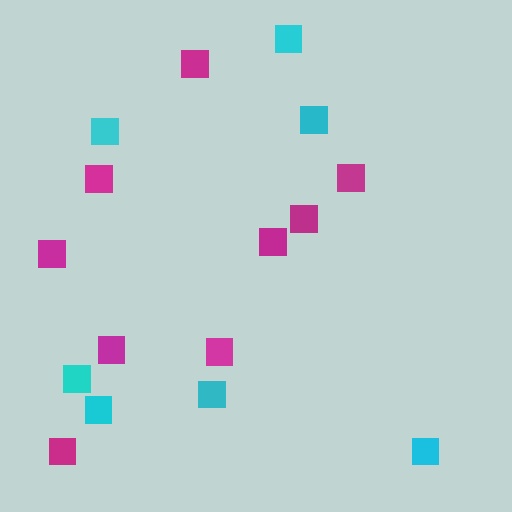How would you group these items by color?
There are 2 groups: one group of magenta squares (9) and one group of cyan squares (7).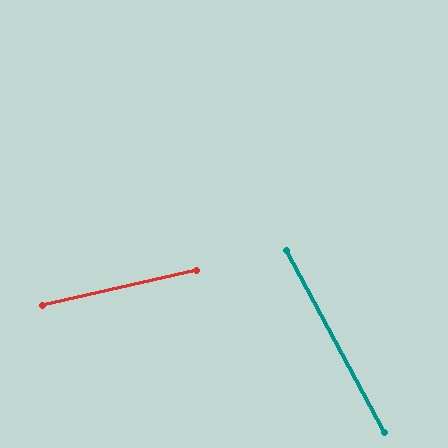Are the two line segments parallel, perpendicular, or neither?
Neither parallel nor perpendicular — they differ by about 75°.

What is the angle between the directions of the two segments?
Approximately 75 degrees.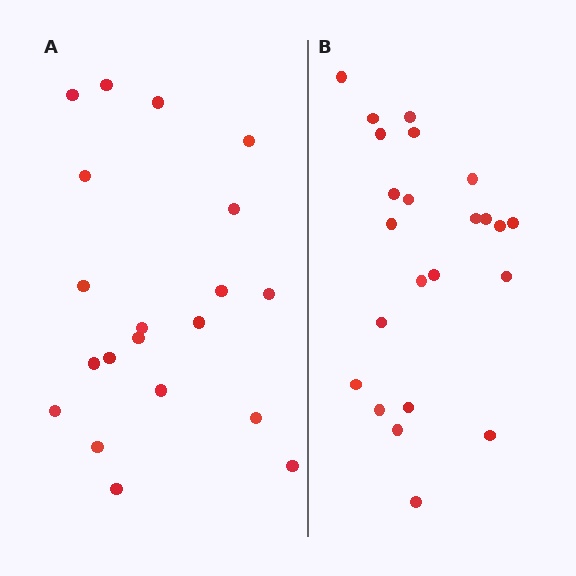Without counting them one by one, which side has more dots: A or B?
Region B (the right region) has more dots.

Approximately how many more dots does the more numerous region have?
Region B has just a few more — roughly 2 or 3 more dots than region A.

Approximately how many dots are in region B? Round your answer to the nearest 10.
About 20 dots. (The exact count is 23, which rounds to 20.)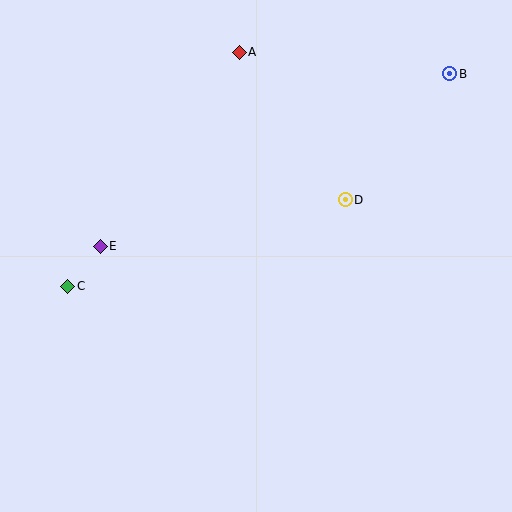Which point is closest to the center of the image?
Point D at (345, 200) is closest to the center.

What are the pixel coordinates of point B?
Point B is at (450, 74).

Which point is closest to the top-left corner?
Point A is closest to the top-left corner.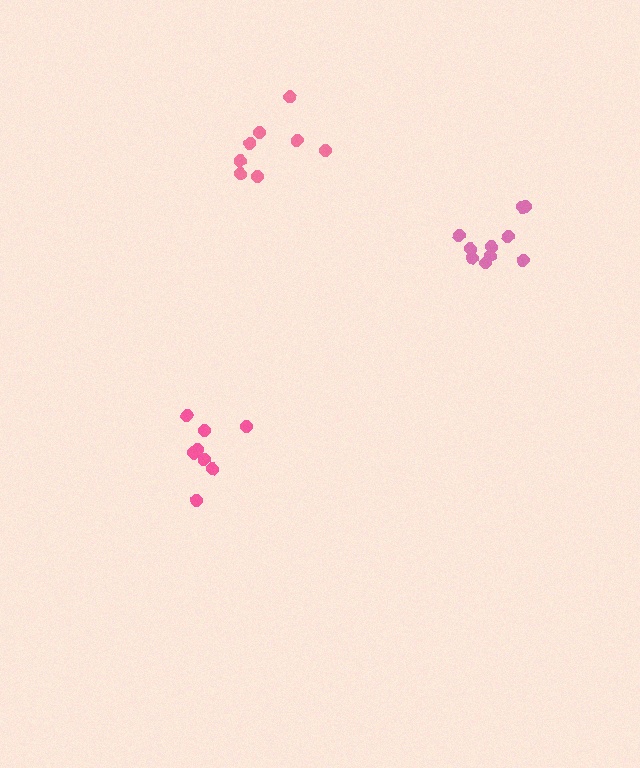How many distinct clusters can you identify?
There are 3 distinct clusters.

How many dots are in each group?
Group 1: 8 dots, Group 2: 10 dots, Group 3: 8 dots (26 total).